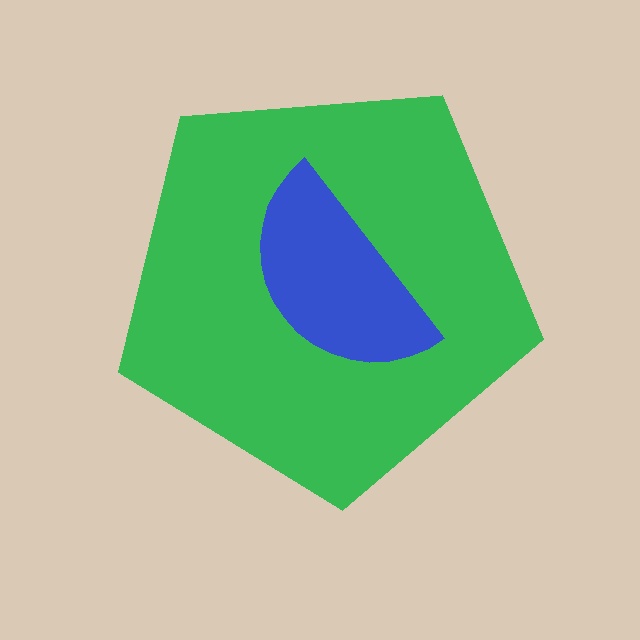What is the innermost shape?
The blue semicircle.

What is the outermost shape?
The green pentagon.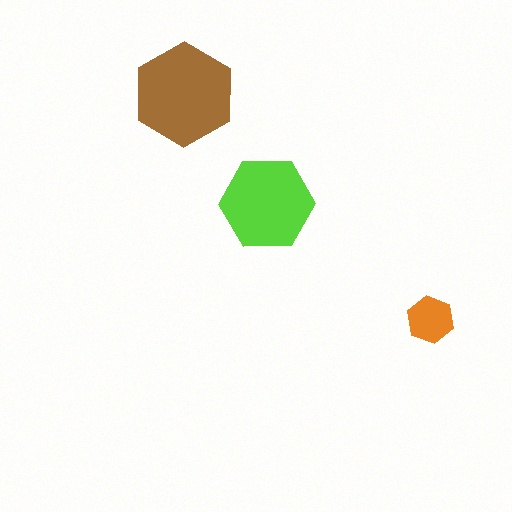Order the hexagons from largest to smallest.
the brown one, the lime one, the orange one.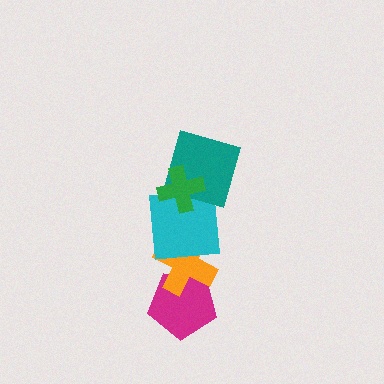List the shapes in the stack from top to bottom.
From top to bottom: the green cross, the teal square, the cyan square, the orange cross, the magenta pentagon.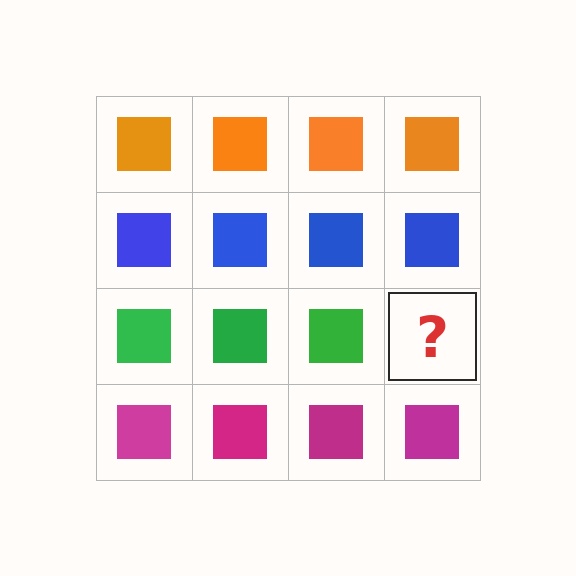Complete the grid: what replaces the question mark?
The question mark should be replaced with a green square.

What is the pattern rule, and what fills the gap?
The rule is that each row has a consistent color. The gap should be filled with a green square.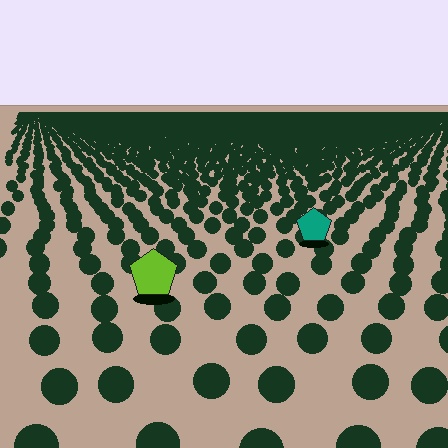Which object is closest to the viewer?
The lime pentagon is closest. The texture marks near it are larger and more spread out.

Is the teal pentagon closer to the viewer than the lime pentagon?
No. The lime pentagon is closer — you can tell from the texture gradient: the ground texture is coarser near it.